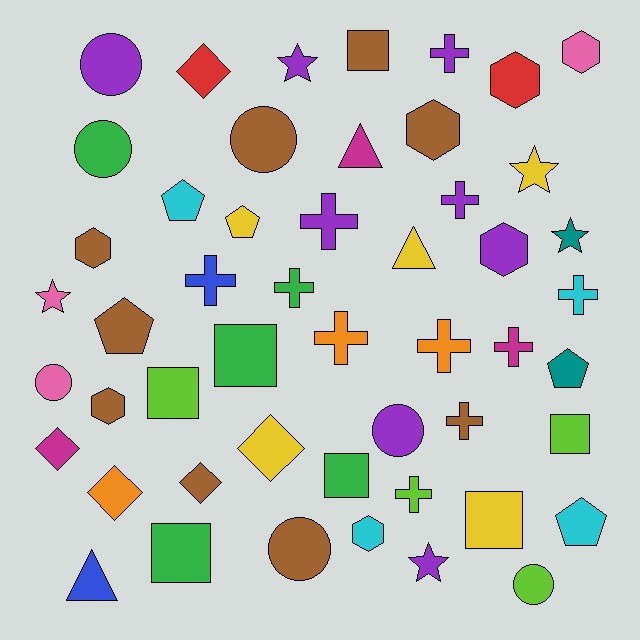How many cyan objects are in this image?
There are 4 cyan objects.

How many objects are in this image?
There are 50 objects.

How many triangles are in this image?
There are 3 triangles.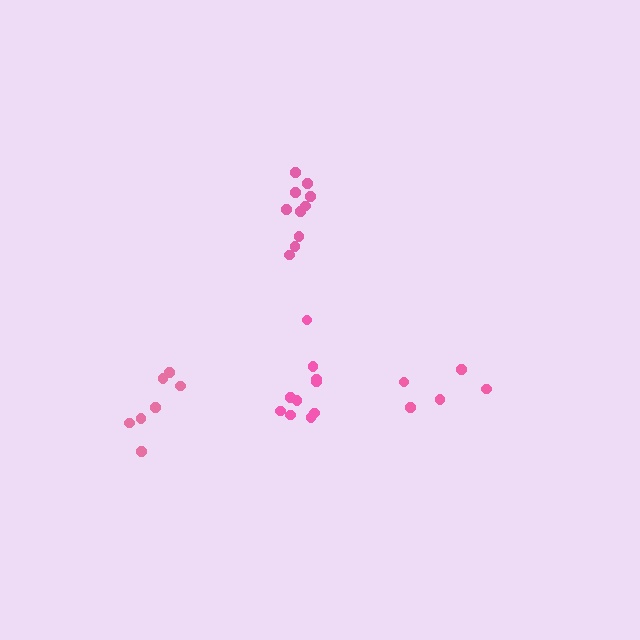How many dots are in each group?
Group 1: 10 dots, Group 2: 10 dots, Group 3: 5 dots, Group 4: 7 dots (32 total).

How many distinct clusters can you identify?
There are 4 distinct clusters.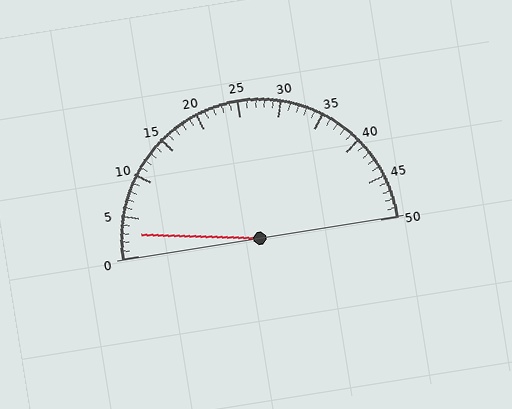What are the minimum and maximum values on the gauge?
The gauge ranges from 0 to 50.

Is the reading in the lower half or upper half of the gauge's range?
The reading is in the lower half of the range (0 to 50).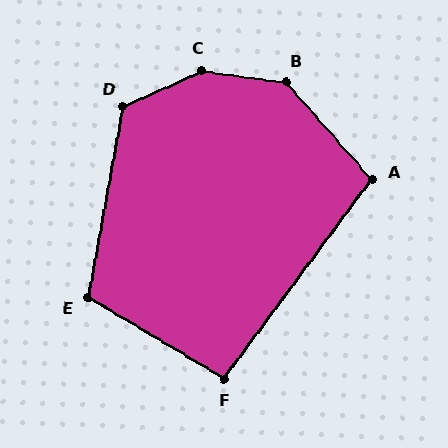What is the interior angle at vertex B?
Approximately 139 degrees (obtuse).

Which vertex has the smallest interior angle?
F, at approximately 96 degrees.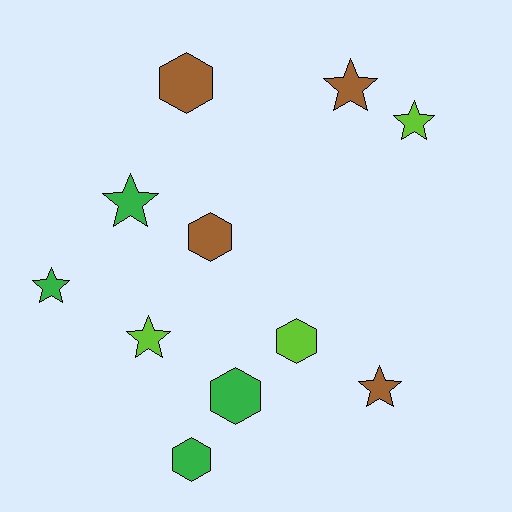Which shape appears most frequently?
Star, with 6 objects.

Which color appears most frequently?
Brown, with 4 objects.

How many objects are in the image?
There are 11 objects.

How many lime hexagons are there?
There is 1 lime hexagon.